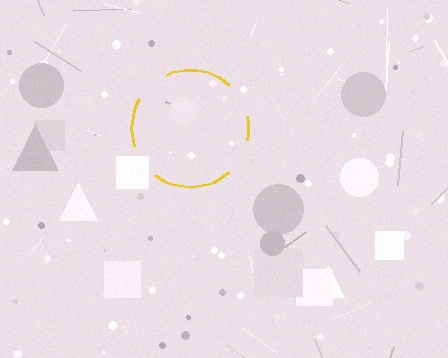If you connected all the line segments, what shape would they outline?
They would outline a circle.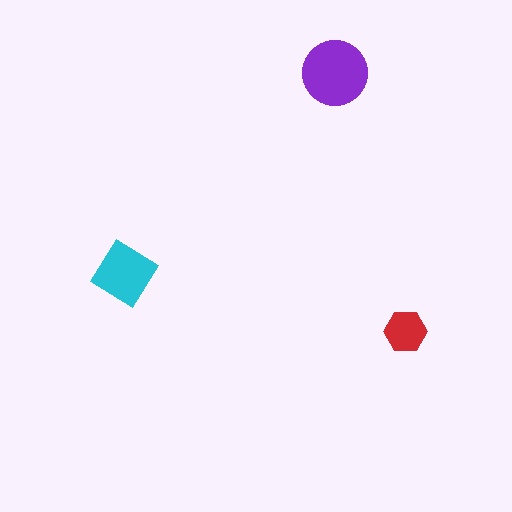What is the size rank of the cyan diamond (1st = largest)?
2nd.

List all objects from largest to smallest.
The purple circle, the cyan diamond, the red hexagon.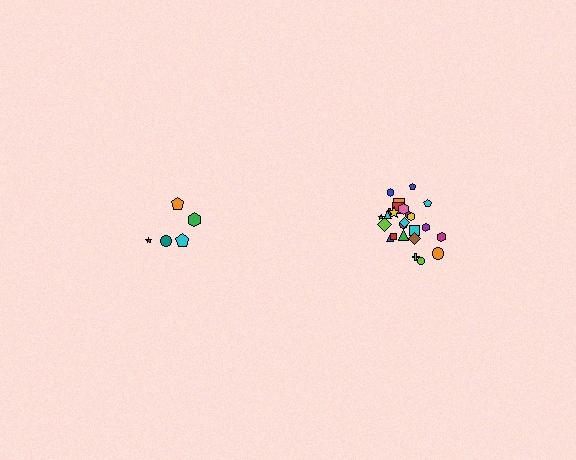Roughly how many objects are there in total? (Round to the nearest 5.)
Roughly 30 objects in total.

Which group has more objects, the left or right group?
The right group.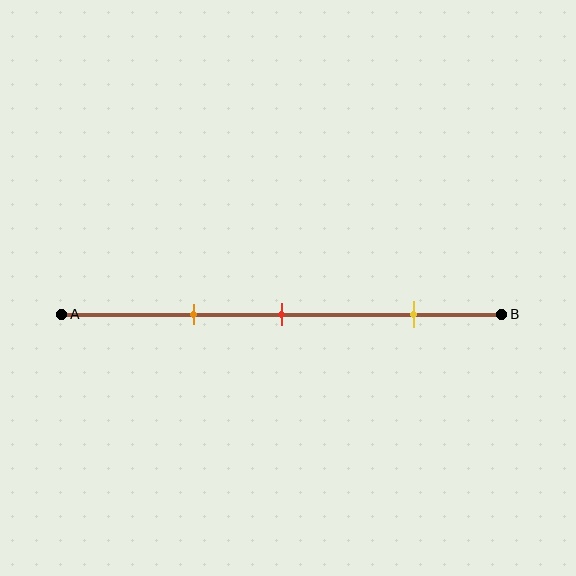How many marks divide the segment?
There are 3 marks dividing the segment.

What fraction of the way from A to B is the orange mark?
The orange mark is approximately 30% (0.3) of the way from A to B.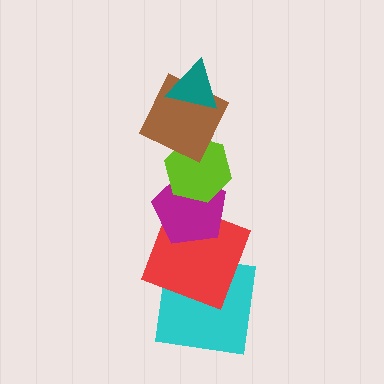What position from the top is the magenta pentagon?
The magenta pentagon is 4th from the top.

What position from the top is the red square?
The red square is 5th from the top.